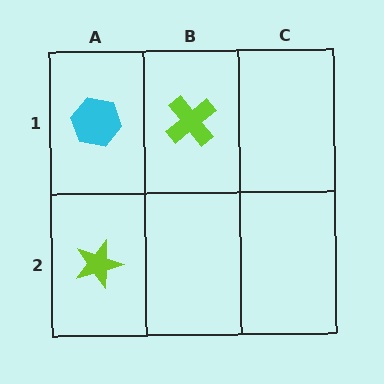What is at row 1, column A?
A cyan hexagon.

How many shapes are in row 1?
2 shapes.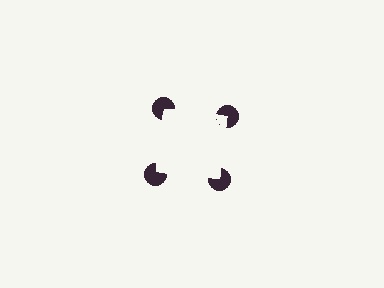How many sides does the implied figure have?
4 sides.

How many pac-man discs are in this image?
There are 4 — one at each vertex of the illusory square.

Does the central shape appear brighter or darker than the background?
It typically appears slightly brighter than the background, even though no actual brightness change is drawn.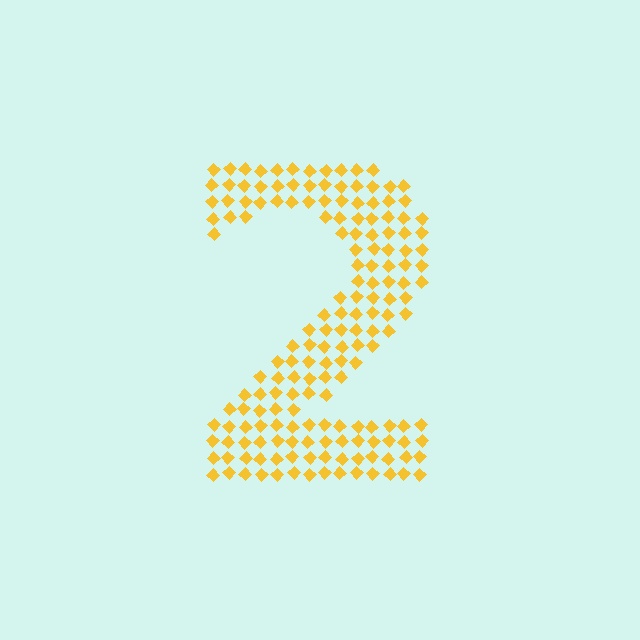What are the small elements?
The small elements are diamonds.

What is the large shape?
The large shape is the digit 2.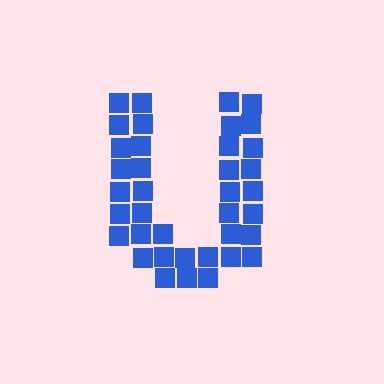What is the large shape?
The large shape is the letter U.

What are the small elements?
The small elements are squares.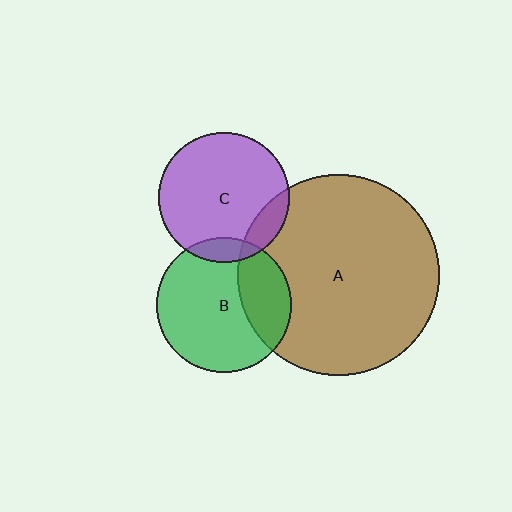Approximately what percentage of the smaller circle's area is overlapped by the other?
Approximately 10%.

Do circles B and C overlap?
Yes.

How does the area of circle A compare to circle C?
Approximately 2.4 times.